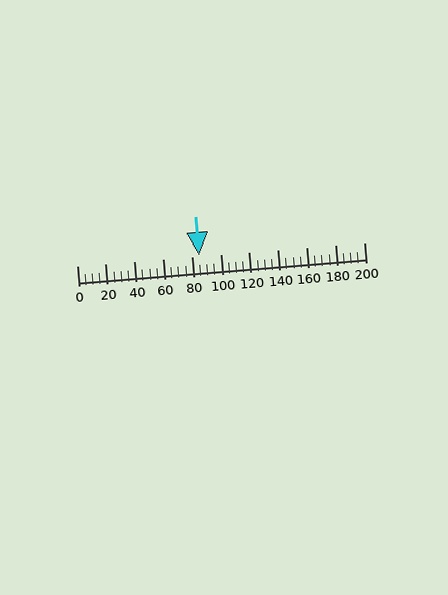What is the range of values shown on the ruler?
The ruler shows values from 0 to 200.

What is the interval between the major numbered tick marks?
The major tick marks are spaced 20 units apart.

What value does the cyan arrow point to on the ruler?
The cyan arrow points to approximately 85.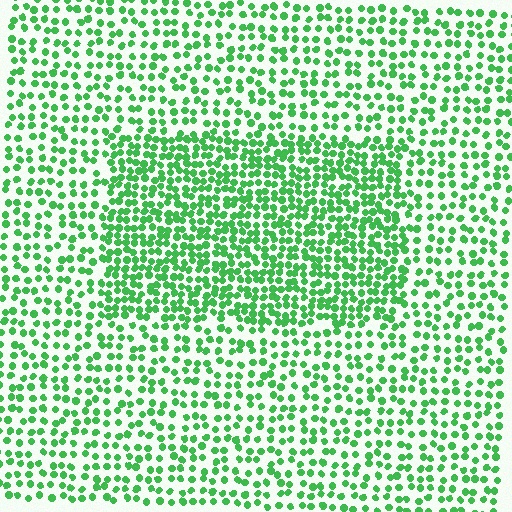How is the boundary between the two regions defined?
The boundary is defined by a change in element density (approximately 1.8x ratio). All elements are the same color, size, and shape.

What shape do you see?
I see a rectangle.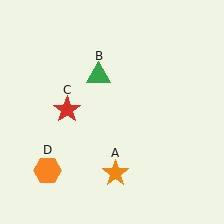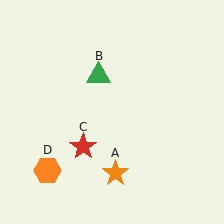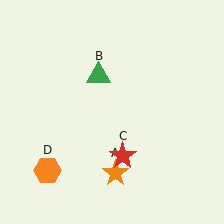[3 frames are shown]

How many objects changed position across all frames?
1 object changed position: red star (object C).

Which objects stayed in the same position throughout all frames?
Orange star (object A) and green triangle (object B) and orange hexagon (object D) remained stationary.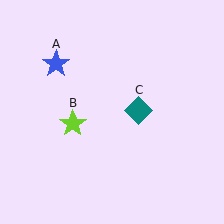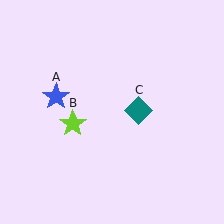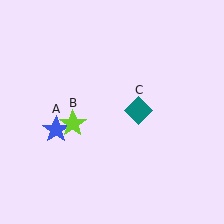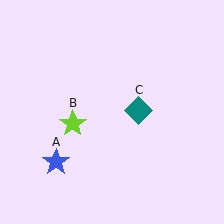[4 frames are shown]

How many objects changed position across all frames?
1 object changed position: blue star (object A).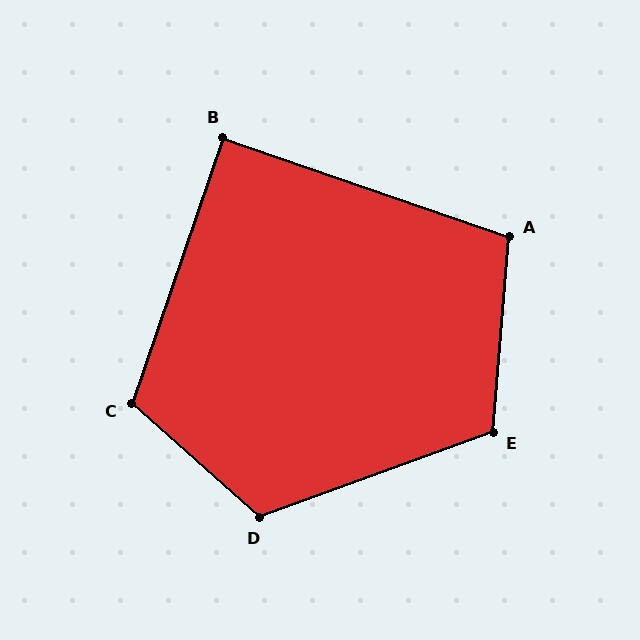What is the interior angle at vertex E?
Approximately 115 degrees (obtuse).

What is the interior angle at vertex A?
Approximately 105 degrees (obtuse).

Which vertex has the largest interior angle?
D, at approximately 118 degrees.